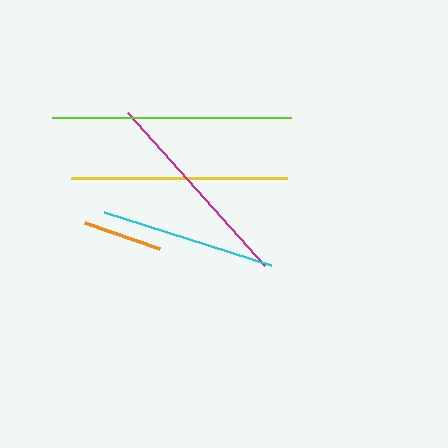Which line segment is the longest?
The lime line is the longest at approximately 239 pixels.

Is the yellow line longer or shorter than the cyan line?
The yellow line is longer than the cyan line.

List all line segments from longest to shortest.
From longest to shortest: lime, yellow, magenta, cyan, orange.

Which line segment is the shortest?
The orange line is the shortest at approximately 79 pixels.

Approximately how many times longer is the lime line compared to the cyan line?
The lime line is approximately 1.4 times the length of the cyan line.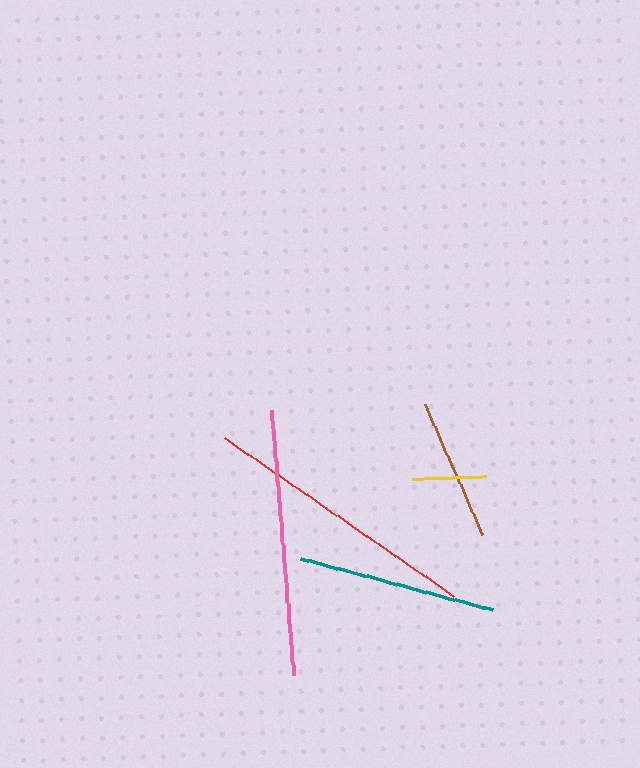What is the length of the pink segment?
The pink segment is approximately 266 pixels long.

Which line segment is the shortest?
The yellow line is the shortest at approximately 74 pixels.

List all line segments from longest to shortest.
From longest to shortest: red, pink, teal, brown, yellow.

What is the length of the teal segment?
The teal segment is approximately 198 pixels long.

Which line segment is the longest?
The red line is the longest at approximately 280 pixels.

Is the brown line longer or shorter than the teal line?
The teal line is longer than the brown line.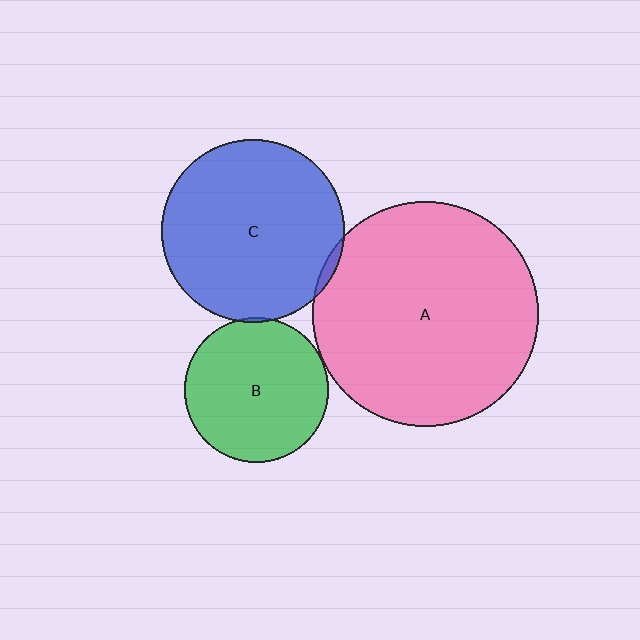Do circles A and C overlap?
Yes.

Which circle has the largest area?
Circle A (pink).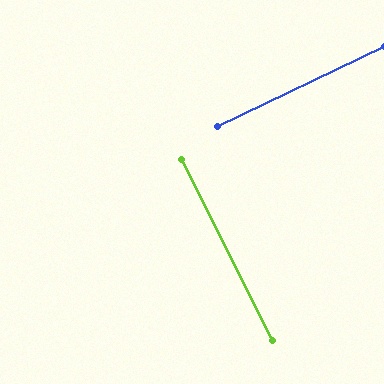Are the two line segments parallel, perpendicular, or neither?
Perpendicular — they meet at approximately 89°.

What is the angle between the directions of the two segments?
Approximately 89 degrees.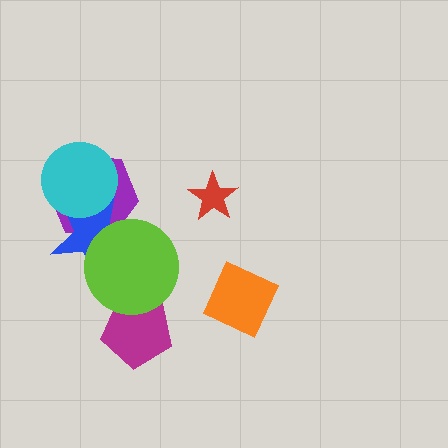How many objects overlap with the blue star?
3 objects overlap with the blue star.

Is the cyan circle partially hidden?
No, no other shape covers it.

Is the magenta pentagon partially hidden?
Yes, it is partially covered by another shape.